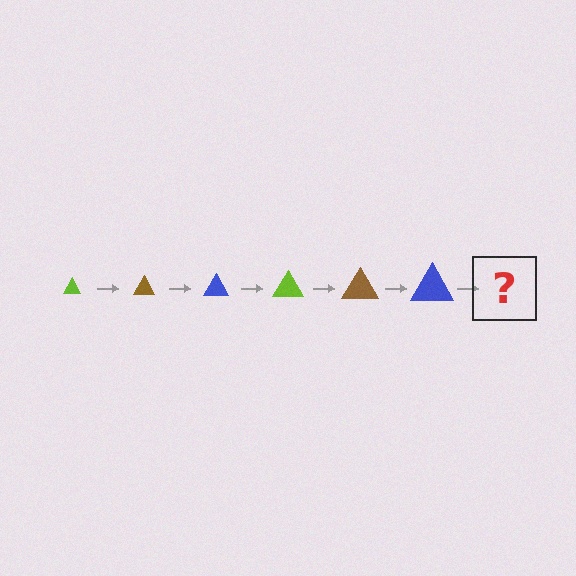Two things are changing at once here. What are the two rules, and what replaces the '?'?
The two rules are that the triangle grows larger each step and the color cycles through lime, brown, and blue. The '?' should be a lime triangle, larger than the previous one.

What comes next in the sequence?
The next element should be a lime triangle, larger than the previous one.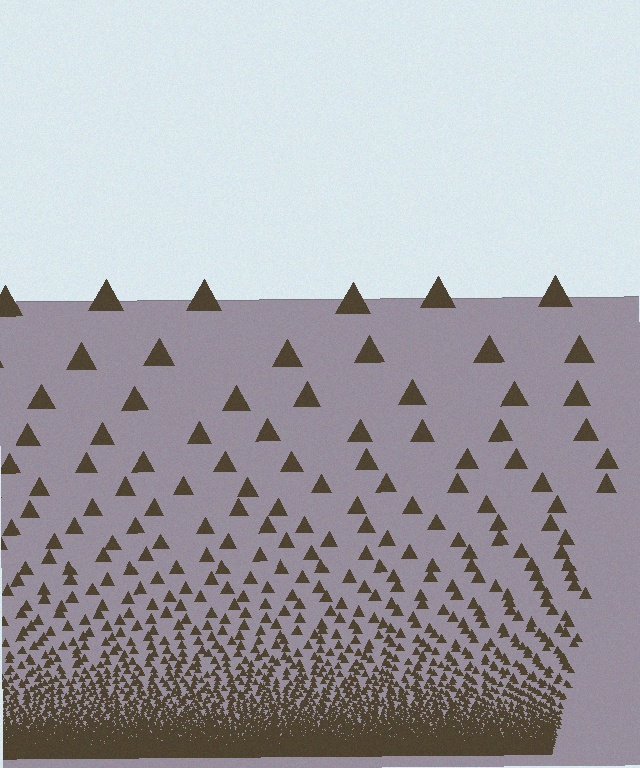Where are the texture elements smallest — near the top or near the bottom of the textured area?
Near the bottom.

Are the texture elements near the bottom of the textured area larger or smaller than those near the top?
Smaller. The gradient is inverted — elements near the bottom are smaller and denser.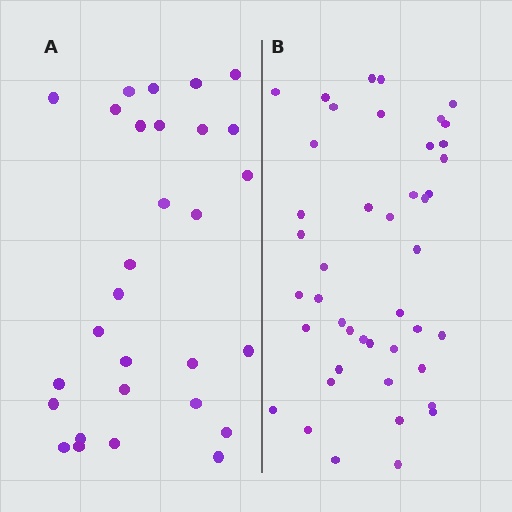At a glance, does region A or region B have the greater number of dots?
Region B (the right region) has more dots.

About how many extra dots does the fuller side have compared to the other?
Region B has approximately 15 more dots than region A.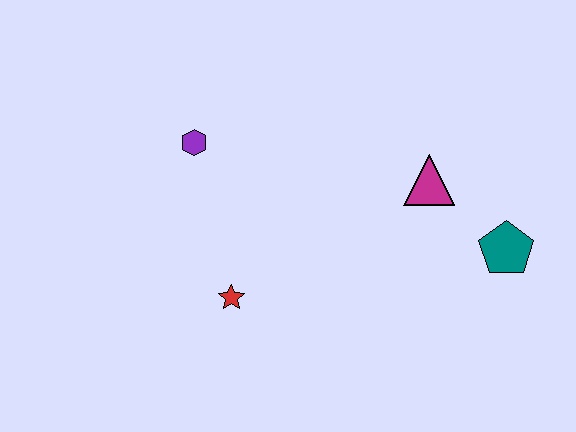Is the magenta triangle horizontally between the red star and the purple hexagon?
No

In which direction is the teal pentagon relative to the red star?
The teal pentagon is to the right of the red star.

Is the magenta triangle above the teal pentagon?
Yes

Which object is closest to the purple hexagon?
The red star is closest to the purple hexagon.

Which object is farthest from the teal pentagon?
The purple hexagon is farthest from the teal pentagon.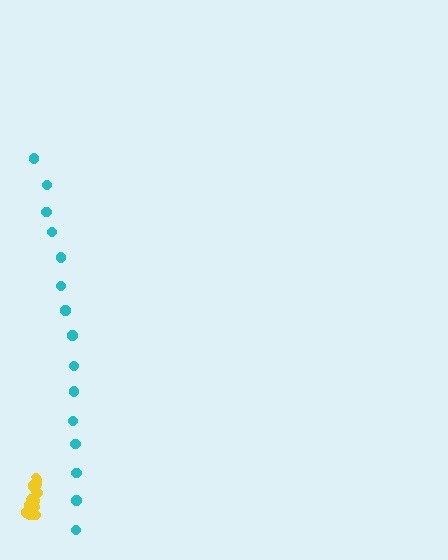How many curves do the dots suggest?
There are 2 distinct paths.